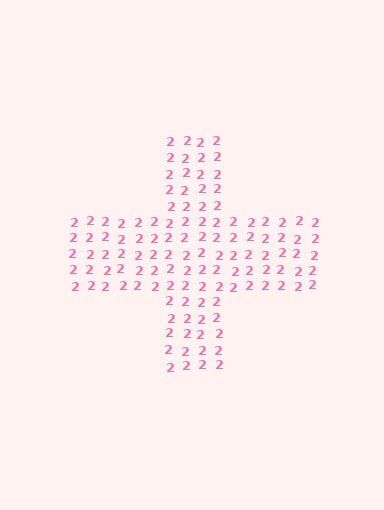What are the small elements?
The small elements are digit 2's.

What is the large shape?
The large shape is a cross.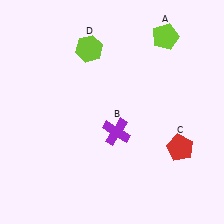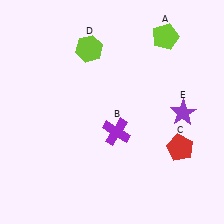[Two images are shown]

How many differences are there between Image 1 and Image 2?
There is 1 difference between the two images.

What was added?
A purple star (E) was added in Image 2.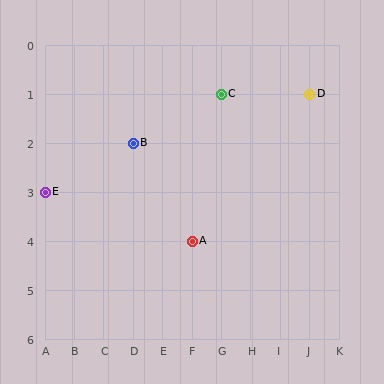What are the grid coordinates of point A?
Point A is at grid coordinates (F, 4).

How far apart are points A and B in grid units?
Points A and B are 2 columns and 2 rows apart (about 2.8 grid units diagonally).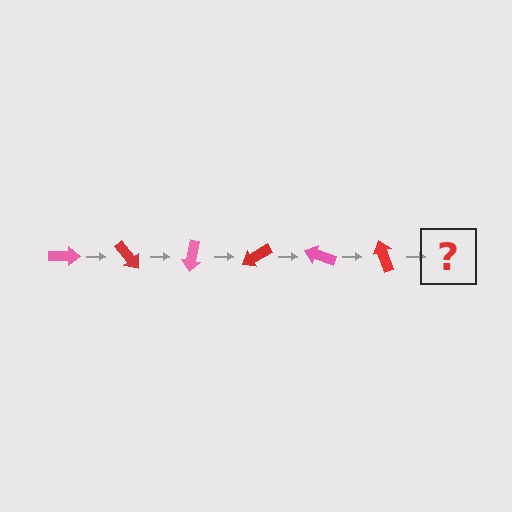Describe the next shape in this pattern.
It should be a pink arrow, rotated 300 degrees from the start.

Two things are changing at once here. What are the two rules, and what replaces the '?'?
The two rules are that it rotates 50 degrees each step and the color cycles through pink and red. The '?' should be a pink arrow, rotated 300 degrees from the start.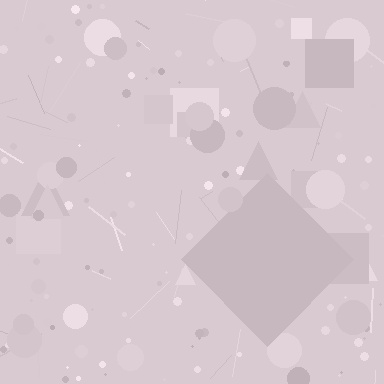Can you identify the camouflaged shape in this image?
The camouflaged shape is a diamond.